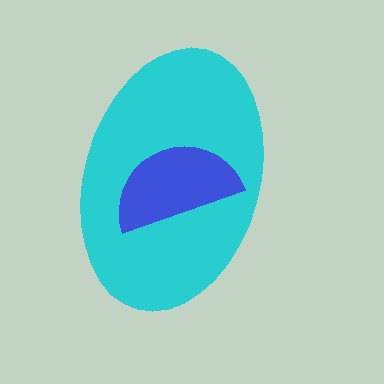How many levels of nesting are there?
2.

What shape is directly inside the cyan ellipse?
The blue semicircle.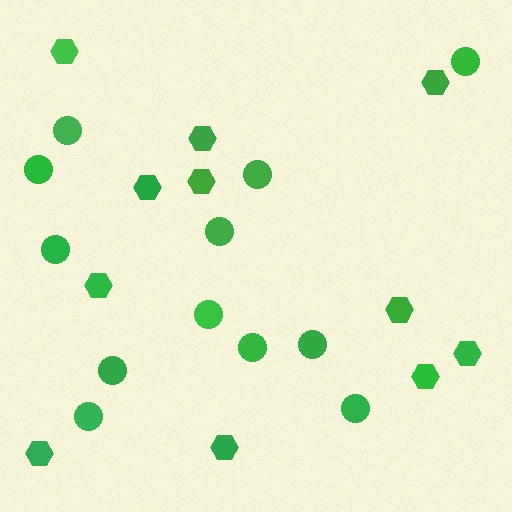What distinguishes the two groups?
There are 2 groups: one group of hexagons (11) and one group of circles (12).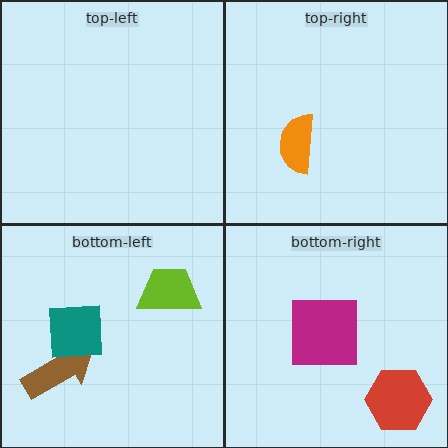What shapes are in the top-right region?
The orange semicircle.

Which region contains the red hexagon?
The bottom-right region.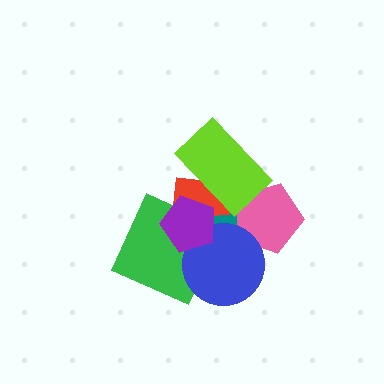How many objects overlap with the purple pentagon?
4 objects overlap with the purple pentagon.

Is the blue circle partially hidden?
Yes, it is partially covered by another shape.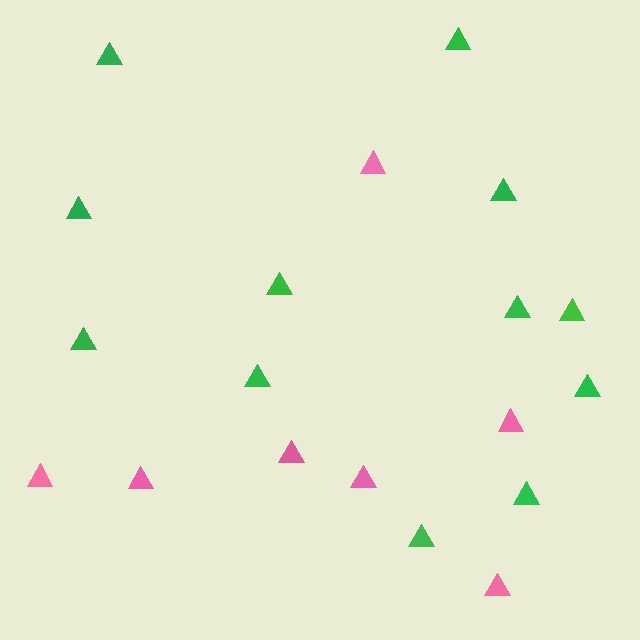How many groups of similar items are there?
There are 2 groups: one group of green triangles (12) and one group of pink triangles (7).